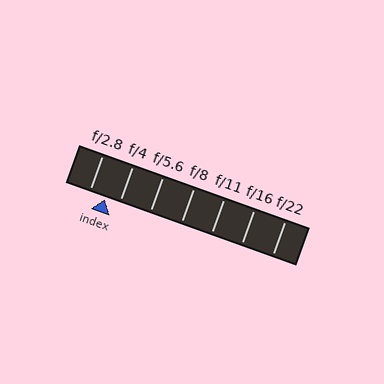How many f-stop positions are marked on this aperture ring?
There are 7 f-stop positions marked.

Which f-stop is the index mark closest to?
The index mark is closest to f/4.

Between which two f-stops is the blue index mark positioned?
The index mark is between f/2.8 and f/4.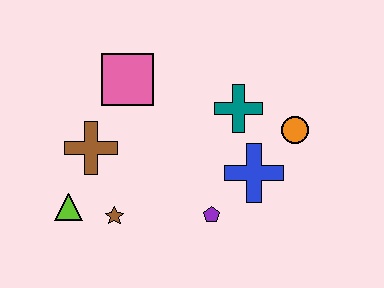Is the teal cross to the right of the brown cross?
Yes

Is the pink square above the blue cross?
Yes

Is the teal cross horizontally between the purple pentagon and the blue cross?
Yes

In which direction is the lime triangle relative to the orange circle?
The lime triangle is to the left of the orange circle.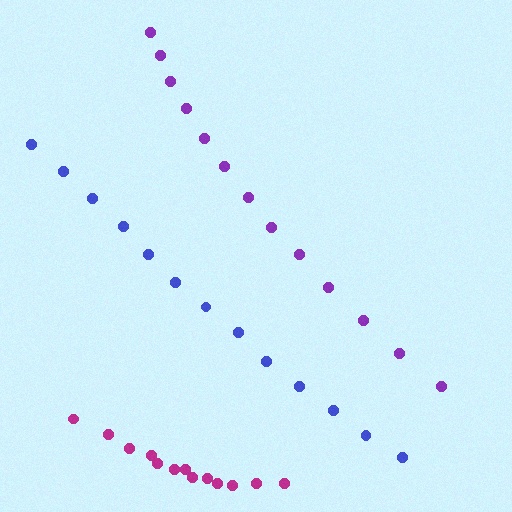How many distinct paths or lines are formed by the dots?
There are 3 distinct paths.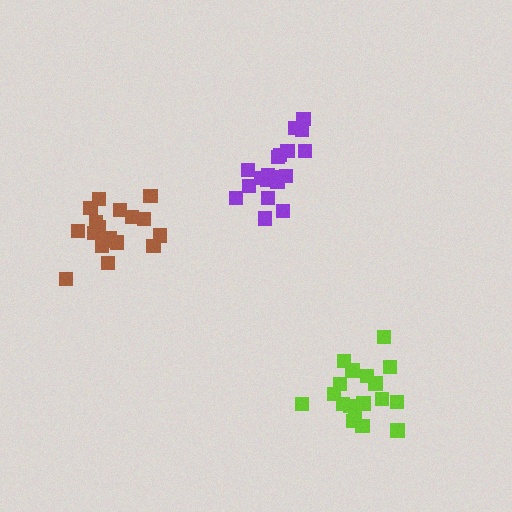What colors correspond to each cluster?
The clusters are colored: brown, purple, lime.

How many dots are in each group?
Group 1: 19 dots, Group 2: 19 dots, Group 3: 19 dots (57 total).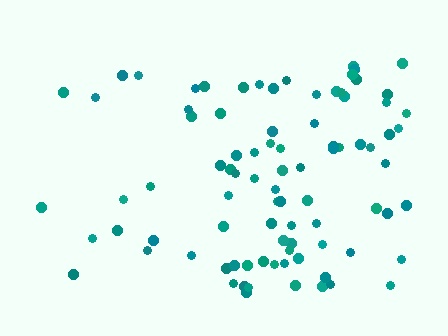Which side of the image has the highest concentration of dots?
The right.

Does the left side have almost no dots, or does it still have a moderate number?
Still a moderate number, just noticeably fewer than the right.